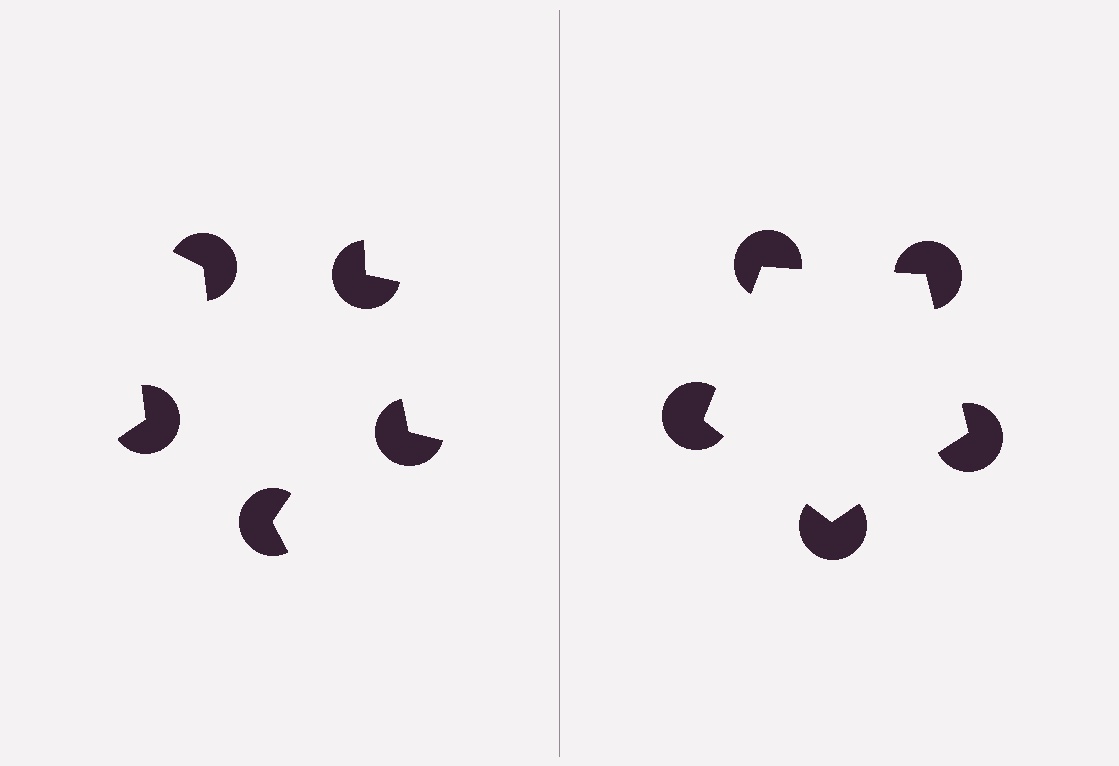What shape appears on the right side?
An illusory pentagon.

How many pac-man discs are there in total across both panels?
10 — 5 on each side.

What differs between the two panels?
The pac-man discs are positioned identically on both sides; only the wedge orientations differ. On the right they align to a pentagon; on the left they are misaligned.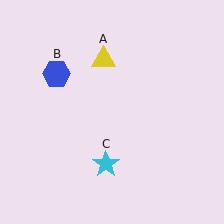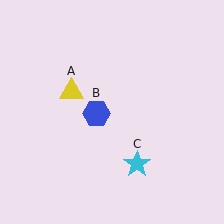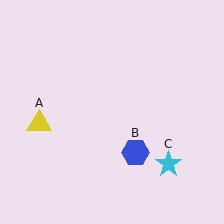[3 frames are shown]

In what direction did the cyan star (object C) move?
The cyan star (object C) moved right.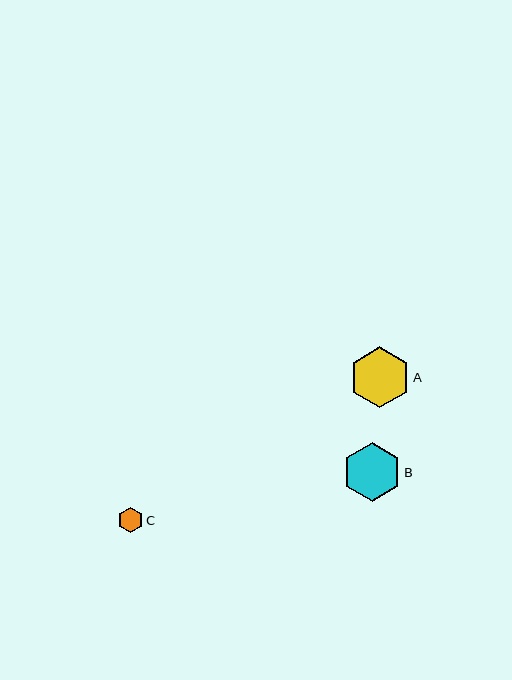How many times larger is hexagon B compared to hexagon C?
Hexagon B is approximately 2.3 times the size of hexagon C.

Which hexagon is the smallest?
Hexagon C is the smallest with a size of approximately 25 pixels.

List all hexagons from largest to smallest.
From largest to smallest: A, B, C.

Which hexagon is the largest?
Hexagon A is the largest with a size of approximately 60 pixels.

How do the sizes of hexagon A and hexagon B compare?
Hexagon A and hexagon B are approximately the same size.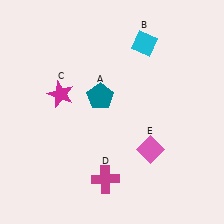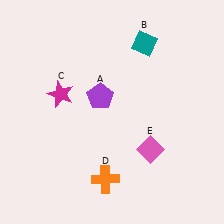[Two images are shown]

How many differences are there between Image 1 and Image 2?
There are 3 differences between the two images.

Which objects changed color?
A changed from teal to purple. B changed from cyan to teal. D changed from magenta to orange.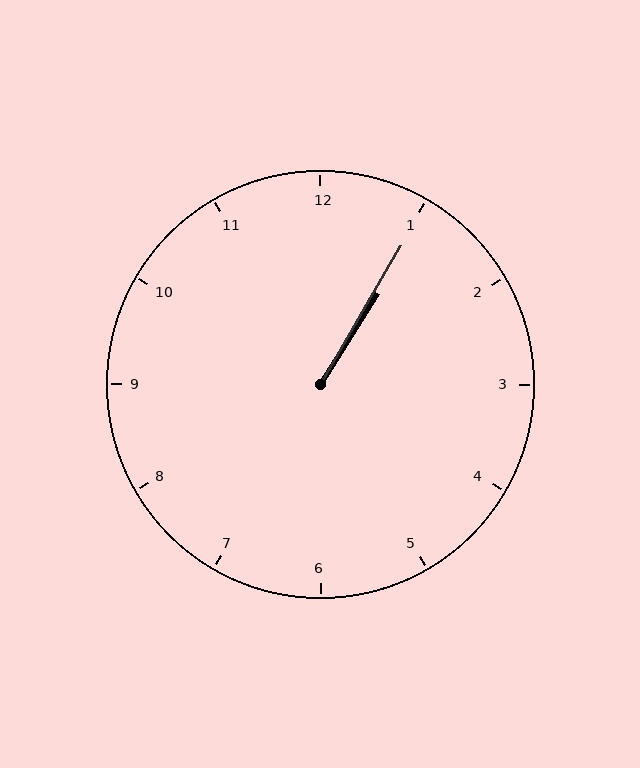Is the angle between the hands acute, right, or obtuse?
It is acute.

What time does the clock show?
1:05.